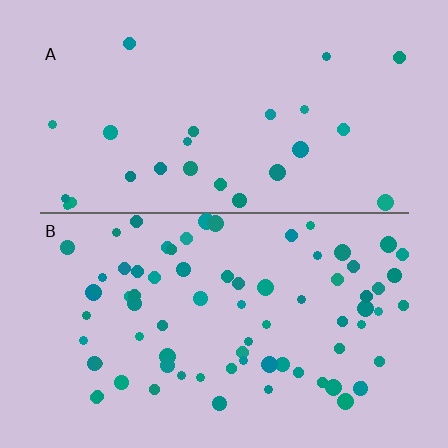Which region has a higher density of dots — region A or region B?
B (the bottom).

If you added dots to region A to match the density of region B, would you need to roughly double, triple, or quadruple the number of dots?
Approximately triple.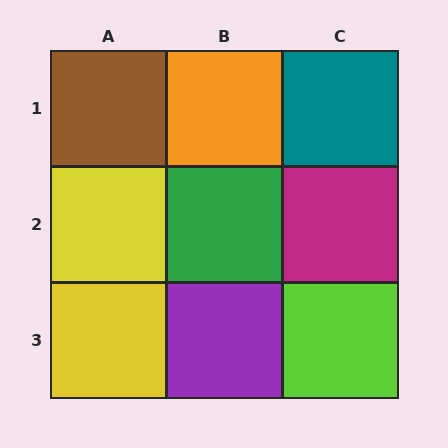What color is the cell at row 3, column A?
Yellow.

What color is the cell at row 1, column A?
Brown.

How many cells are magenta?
1 cell is magenta.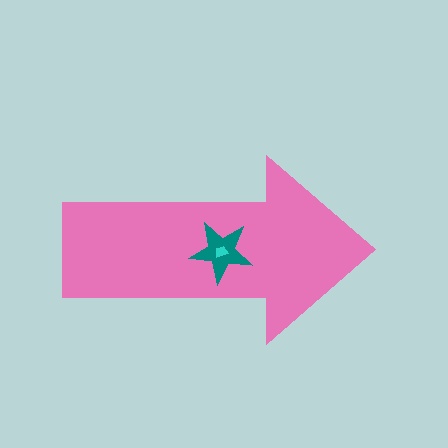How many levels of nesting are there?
3.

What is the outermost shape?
The pink arrow.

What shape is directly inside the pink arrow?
The teal star.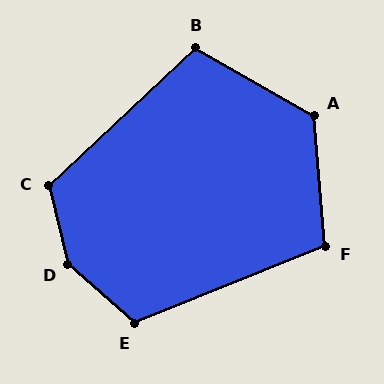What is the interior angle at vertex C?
Approximately 119 degrees (obtuse).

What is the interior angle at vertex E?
Approximately 116 degrees (obtuse).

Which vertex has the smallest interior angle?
F, at approximately 107 degrees.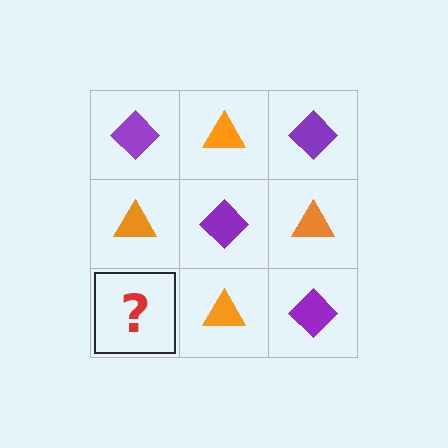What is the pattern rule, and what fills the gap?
The rule is that it alternates purple diamond and orange triangle in a checkerboard pattern. The gap should be filled with a purple diamond.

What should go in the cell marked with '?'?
The missing cell should contain a purple diamond.